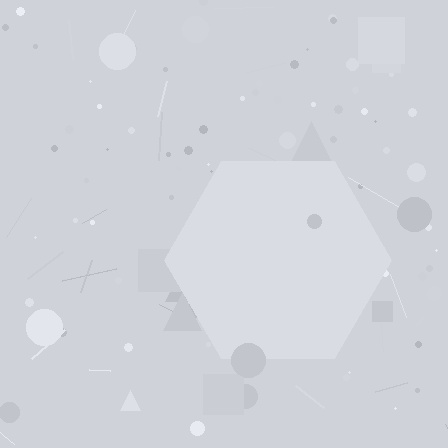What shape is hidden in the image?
A hexagon is hidden in the image.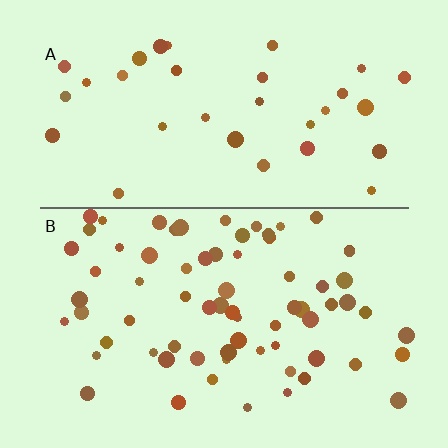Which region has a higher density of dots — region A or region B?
B (the bottom).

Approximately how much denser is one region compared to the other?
Approximately 2.1× — region B over region A.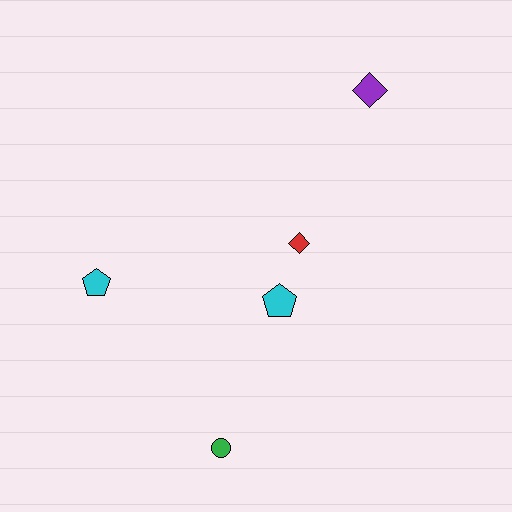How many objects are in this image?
There are 5 objects.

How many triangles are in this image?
There are no triangles.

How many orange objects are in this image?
There are no orange objects.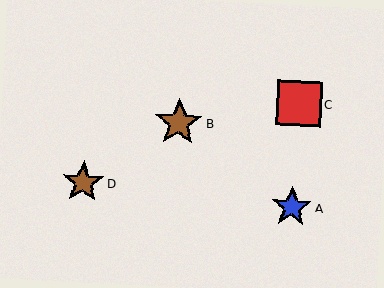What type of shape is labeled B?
Shape B is a brown star.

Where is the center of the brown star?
The center of the brown star is at (83, 182).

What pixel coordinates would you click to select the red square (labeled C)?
Click at (299, 104) to select the red square C.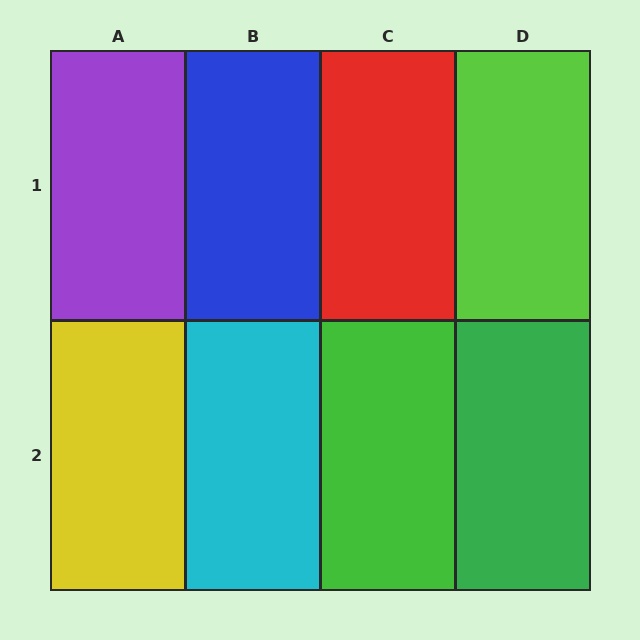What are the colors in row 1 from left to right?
Purple, blue, red, lime.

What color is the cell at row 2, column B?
Cyan.